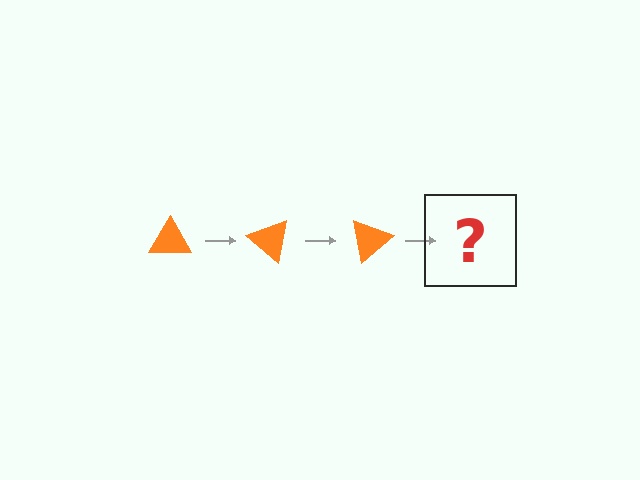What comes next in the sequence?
The next element should be an orange triangle rotated 120 degrees.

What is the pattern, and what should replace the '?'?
The pattern is that the triangle rotates 40 degrees each step. The '?' should be an orange triangle rotated 120 degrees.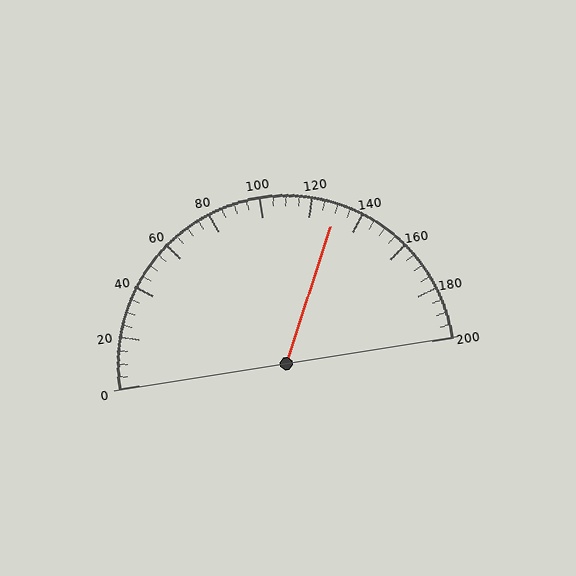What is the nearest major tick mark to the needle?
The nearest major tick mark is 120.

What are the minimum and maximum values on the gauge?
The gauge ranges from 0 to 200.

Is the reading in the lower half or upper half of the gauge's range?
The reading is in the upper half of the range (0 to 200).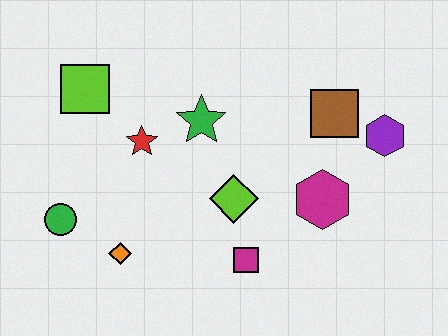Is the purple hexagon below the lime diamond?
No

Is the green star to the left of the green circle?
No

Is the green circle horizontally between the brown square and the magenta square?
No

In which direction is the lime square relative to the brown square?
The lime square is to the left of the brown square.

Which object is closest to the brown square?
The purple hexagon is closest to the brown square.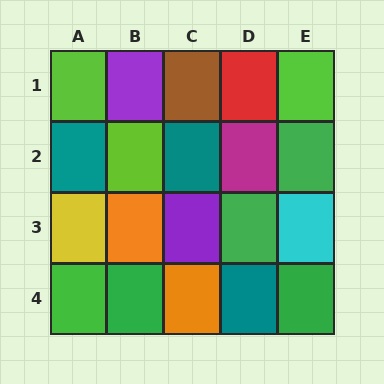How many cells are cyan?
1 cell is cyan.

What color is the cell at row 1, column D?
Red.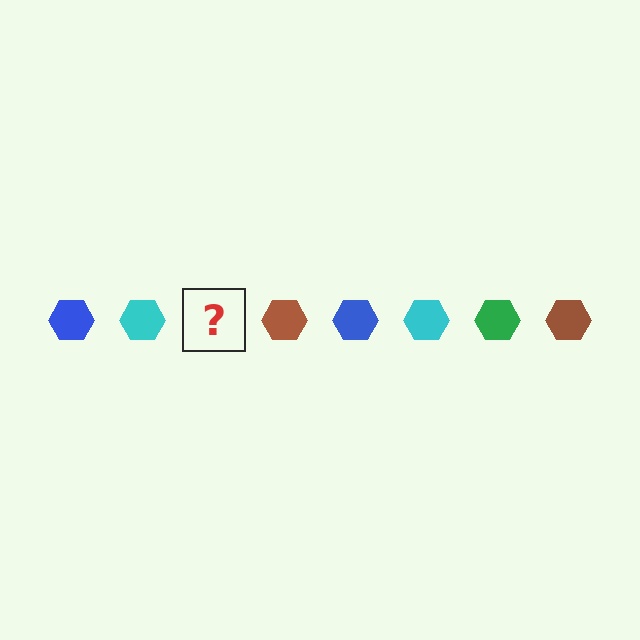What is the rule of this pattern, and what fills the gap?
The rule is that the pattern cycles through blue, cyan, green, brown hexagons. The gap should be filled with a green hexagon.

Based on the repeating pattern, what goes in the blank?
The blank should be a green hexagon.